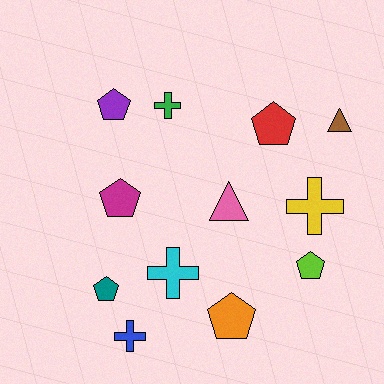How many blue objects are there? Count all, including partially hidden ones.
There is 1 blue object.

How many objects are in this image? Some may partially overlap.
There are 12 objects.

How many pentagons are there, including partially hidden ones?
There are 6 pentagons.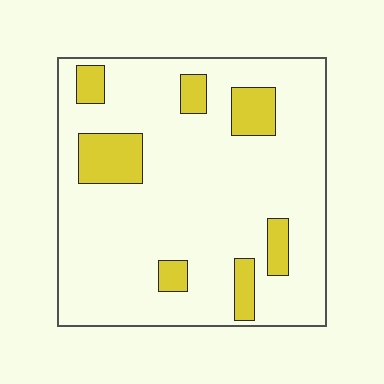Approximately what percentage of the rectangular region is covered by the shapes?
Approximately 15%.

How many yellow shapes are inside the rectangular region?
7.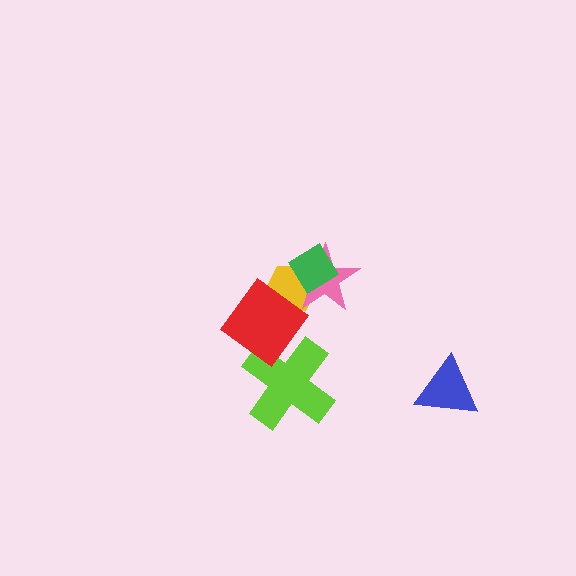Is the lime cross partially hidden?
Yes, it is partially covered by another shape.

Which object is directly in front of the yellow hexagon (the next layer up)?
The pink star is directly in front of the yellow hexagon.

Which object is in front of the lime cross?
The red diamond is in front of the lime cross.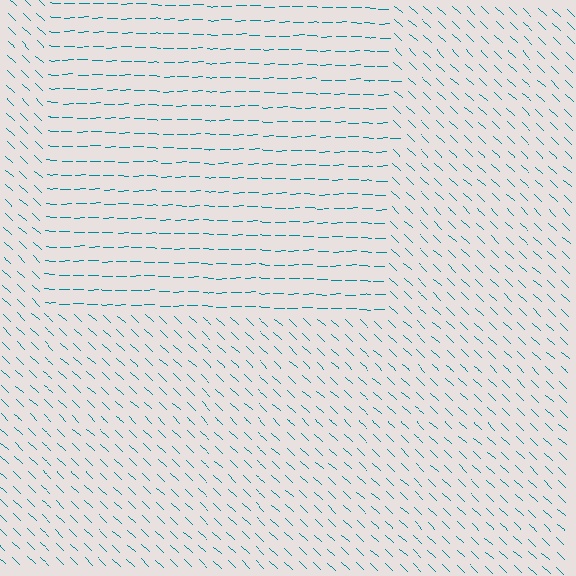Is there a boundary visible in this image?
Yes, there is a texture boundary formed by a change in line orientation.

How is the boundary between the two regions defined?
The boundary is defined purely by a change in line orientation (approximately 45 degrees difference). All lines are the same color and thickness.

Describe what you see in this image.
The image is filled with small teal line segments. A rectangle region in the image has lines oriented differently from the surrounding lines, creating a visible texture boundary.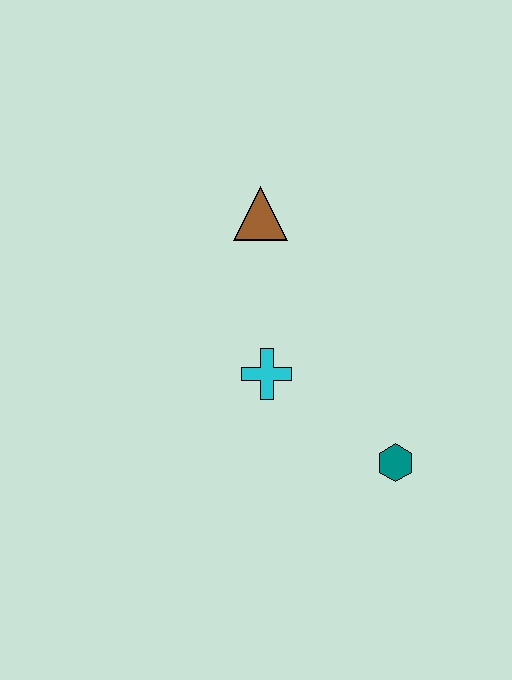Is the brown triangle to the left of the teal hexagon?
Yes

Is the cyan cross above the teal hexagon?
Yes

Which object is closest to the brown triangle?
The cyan cross is closest to the brown triangle.